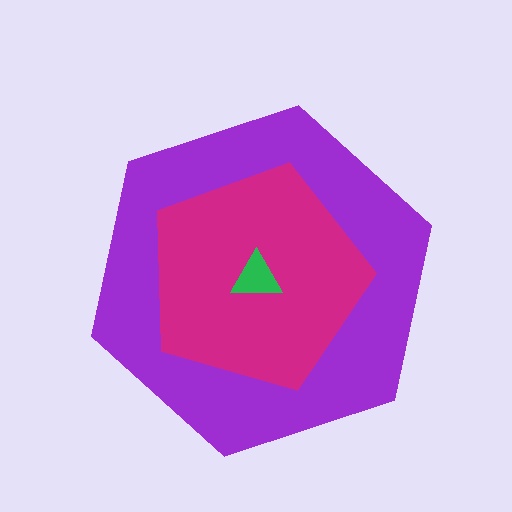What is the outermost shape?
The purple hexagon.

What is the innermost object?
The green triangle.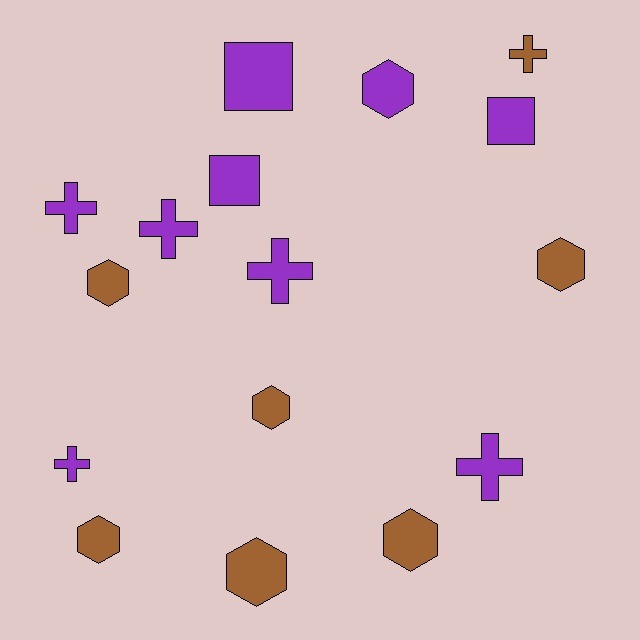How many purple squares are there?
There are 3 purple squares.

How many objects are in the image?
There are 16 objects.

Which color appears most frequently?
Purple, with 9 objects.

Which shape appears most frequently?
Hexagon, with 7 objects.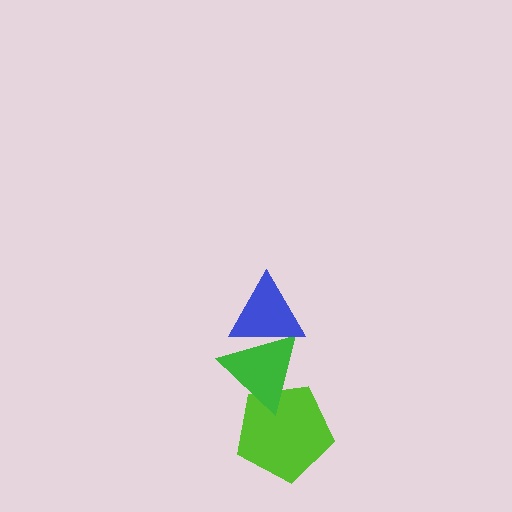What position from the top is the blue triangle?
The blue triangle is 1st from the top.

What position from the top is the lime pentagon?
The lime pentagon is 3rd from the top.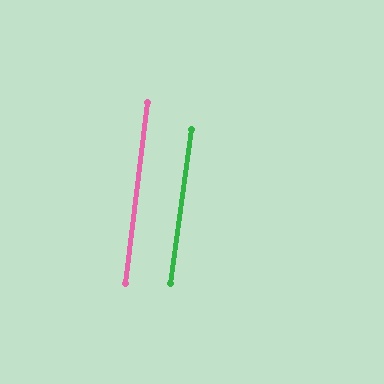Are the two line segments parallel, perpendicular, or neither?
Parallel — their directions differ by only 1.0°.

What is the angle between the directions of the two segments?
Approximately 1 degree.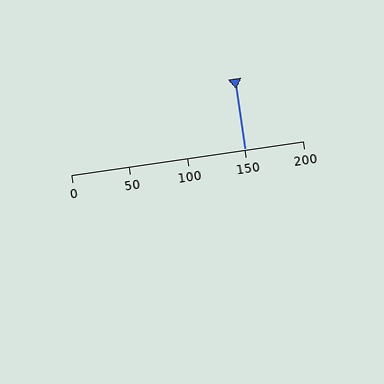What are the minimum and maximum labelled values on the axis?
The axis runs from 0 to 200.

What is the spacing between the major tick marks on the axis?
The major ticks are spaced 50 apart.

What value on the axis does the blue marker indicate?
The marker indicates approximately 150.